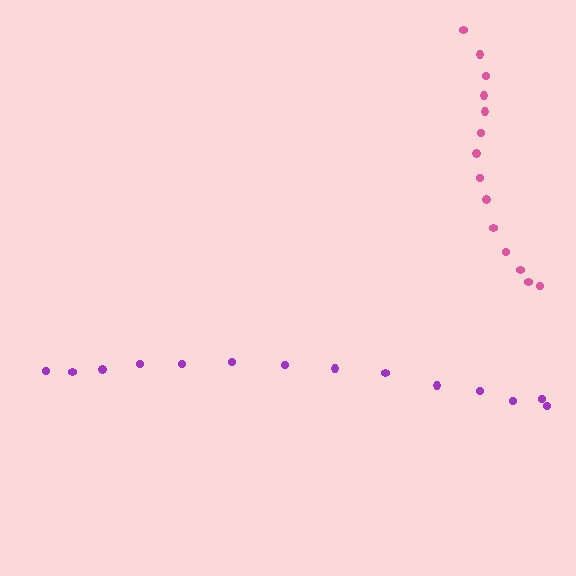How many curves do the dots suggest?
There are 2 distinct paths.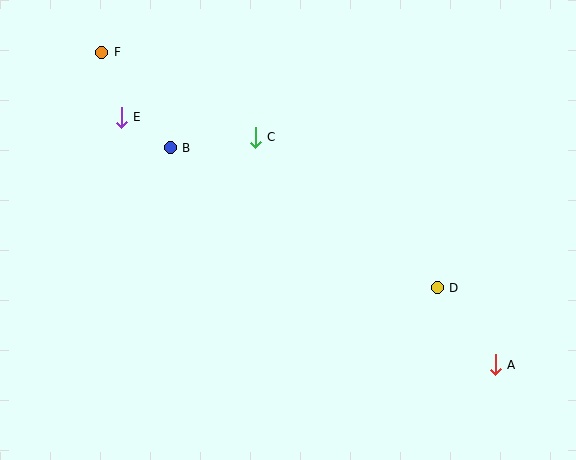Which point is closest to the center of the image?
Point C at (255, 137) is closest to the center.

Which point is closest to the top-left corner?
Point F is closest to the top-left corner.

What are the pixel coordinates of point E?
Point E is at (121, 117).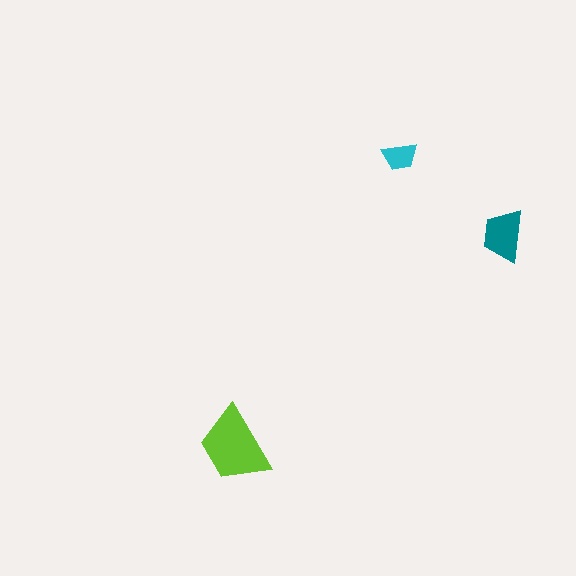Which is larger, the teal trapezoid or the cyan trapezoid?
The teal one.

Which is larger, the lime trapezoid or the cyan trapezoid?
The lime one.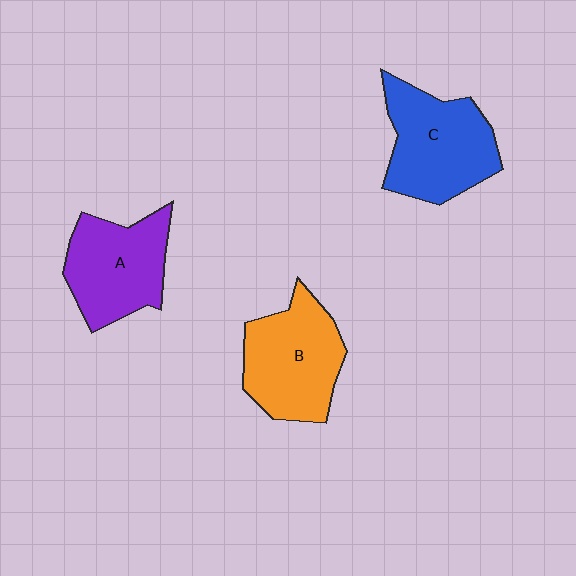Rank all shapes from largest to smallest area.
From largest to smallest: C (blue), B (orange), A (purple).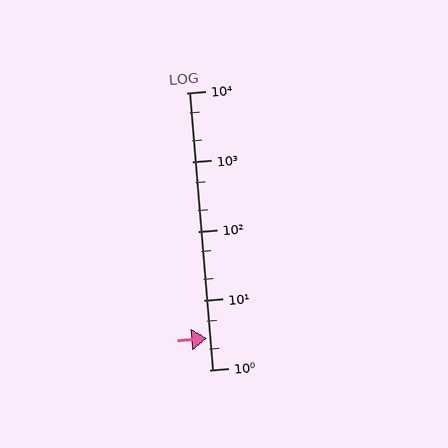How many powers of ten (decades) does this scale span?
The scale spans 4 decades, from 1 to 10000.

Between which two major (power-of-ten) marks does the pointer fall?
The pointer is between 1 and 10.